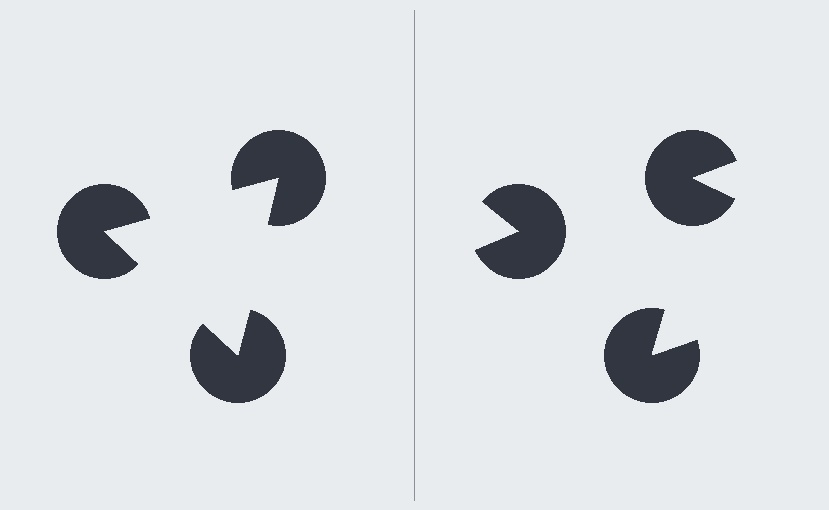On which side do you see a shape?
An illusory triangle appears on the left side. On the right side the wedge cuts are rotated, so no coherent shape forms.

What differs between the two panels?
The pac-man discs are positioned identically on both sides; only the wedge orientations differ. On the left they align to a triangle; on the right they are misaligned.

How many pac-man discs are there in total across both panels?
6 — 3 on each side.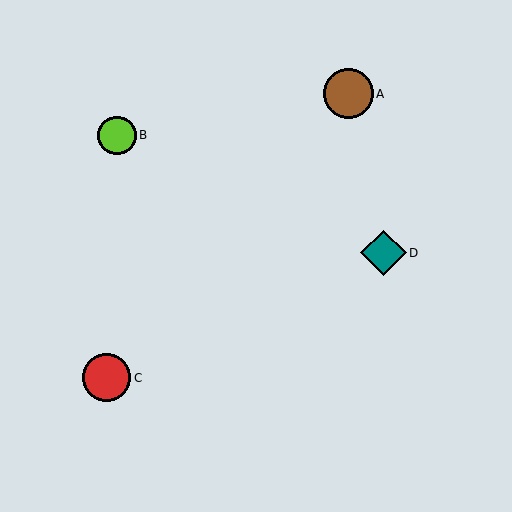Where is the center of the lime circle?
The center of the lime circle is at (117, 135).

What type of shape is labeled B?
Shape B is a lime circle.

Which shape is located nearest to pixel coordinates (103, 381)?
The red circle (labeled C) at (107, 378) is nearest to that location.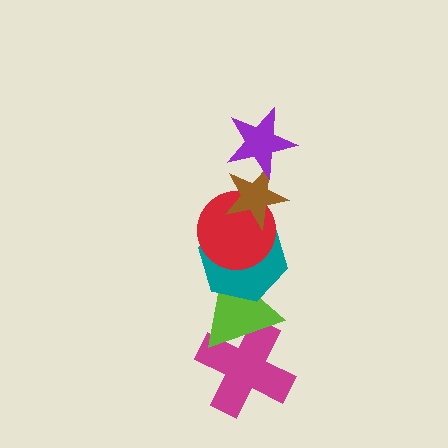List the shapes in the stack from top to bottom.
From top to bottom: the purple star, the brown star, the red circle, the teal hexagon, the lime triangle, the magenta cross.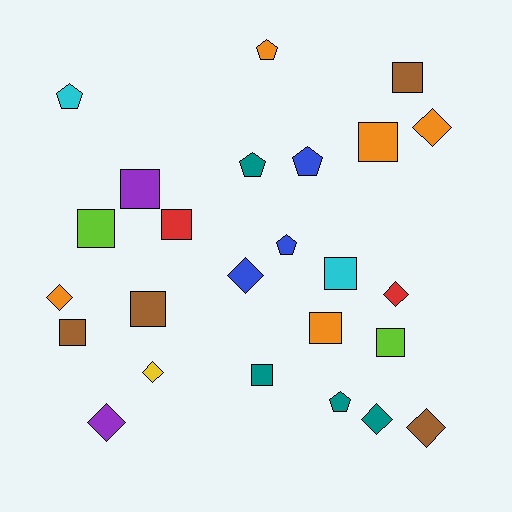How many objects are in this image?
There are 25 objects.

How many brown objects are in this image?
There are 4 brown objects.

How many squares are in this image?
There are 11 squares.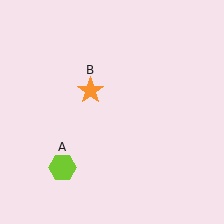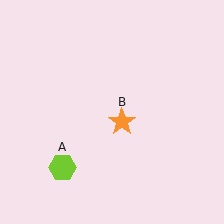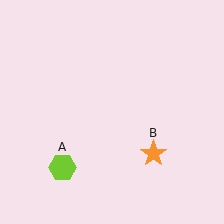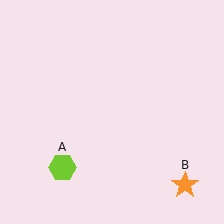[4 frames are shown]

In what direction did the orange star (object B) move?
The orange star (object B) moved down and to the right.